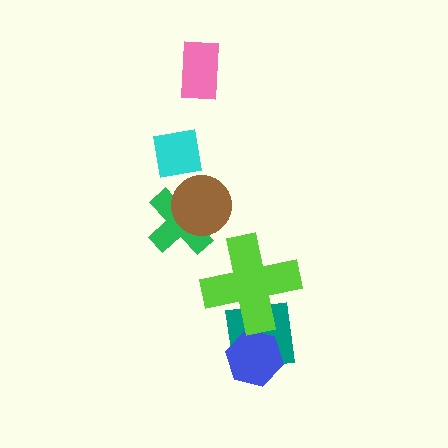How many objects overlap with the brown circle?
1 object overlaps with the brown circle.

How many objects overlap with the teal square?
2 objects overlap with the teal square.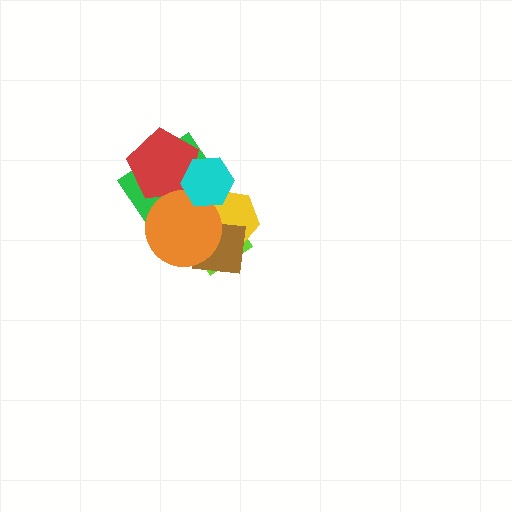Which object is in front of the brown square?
The orange circle is in front of the brown square.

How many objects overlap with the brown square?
3 objects overlap with the brown square.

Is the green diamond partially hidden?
Yes, it is partially covered by another shape.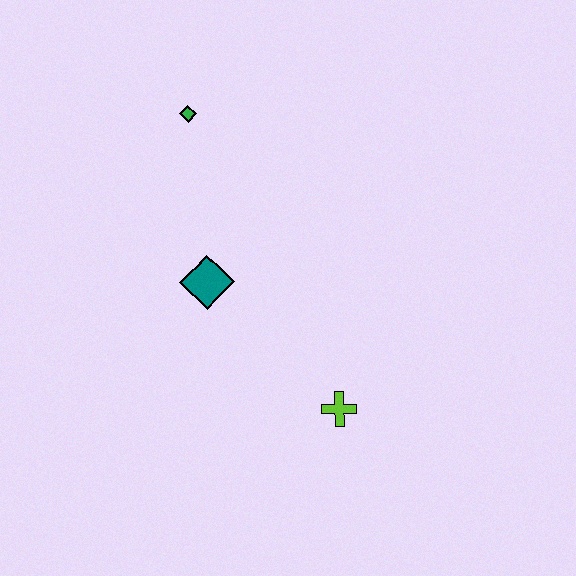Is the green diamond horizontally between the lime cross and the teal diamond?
No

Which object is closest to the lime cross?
The teal diamond is closest to the lime cross.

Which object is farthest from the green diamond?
The lime cross is farthest from the green diamond.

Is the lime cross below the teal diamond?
Yes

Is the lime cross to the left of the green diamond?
No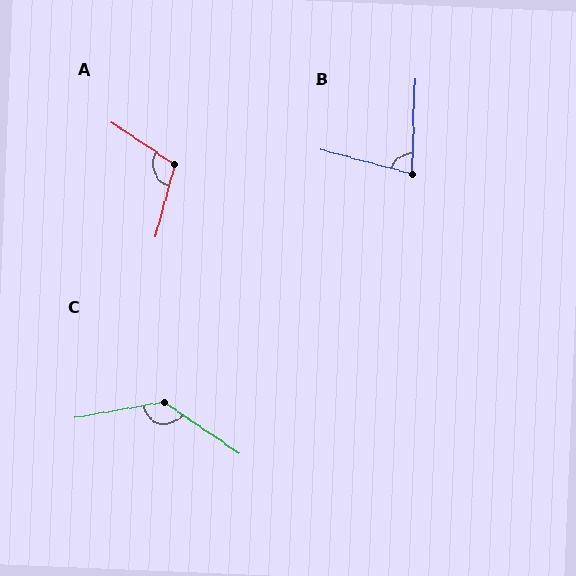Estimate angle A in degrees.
Approximately 109 degrees.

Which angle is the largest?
C, at approximately 136 degrees.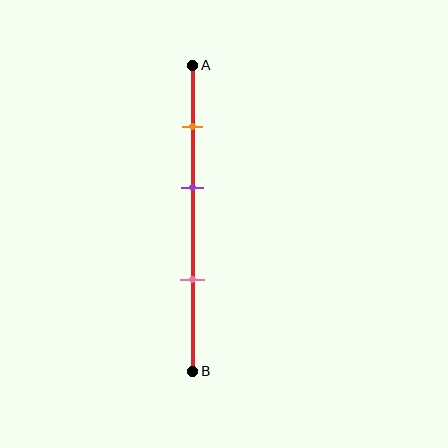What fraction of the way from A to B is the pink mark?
The pink mark is approximately 70% (0.7) of the way from A to B.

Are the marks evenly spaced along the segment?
Yes, the marks are approximately evenly spaced.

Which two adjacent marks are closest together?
The orange and purple marks are the closest adjacent pair.